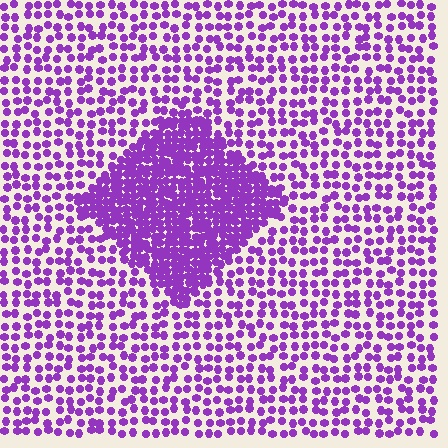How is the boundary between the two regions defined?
The boundary is defined by a change in element density (approximately 2.4x ratio). All elements are the same color, size, and shape.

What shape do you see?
I see a diamond.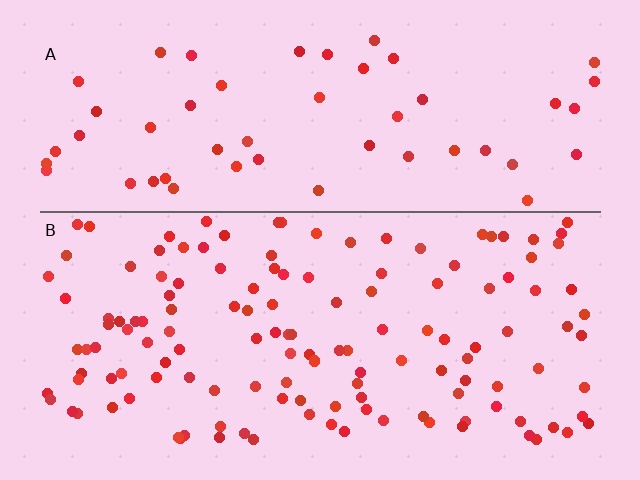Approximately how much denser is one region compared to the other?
Approximately 2.5× — region B over region A.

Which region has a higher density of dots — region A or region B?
B (the bottom).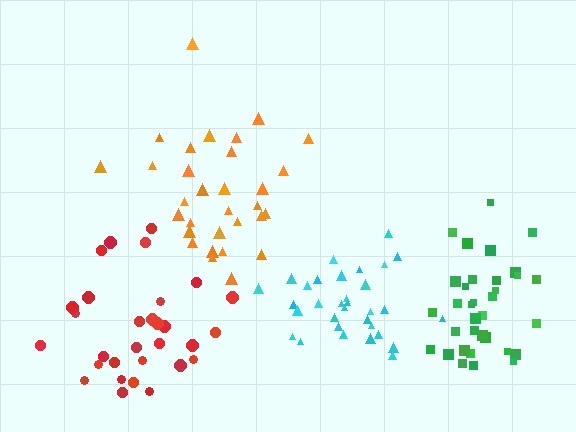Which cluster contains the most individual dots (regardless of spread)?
Green (34).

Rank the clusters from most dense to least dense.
green, cyan, red, orange.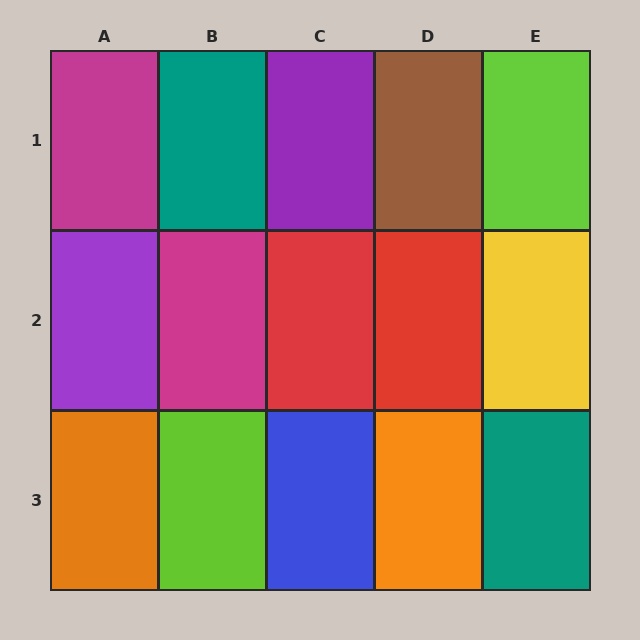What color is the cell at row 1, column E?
Lime.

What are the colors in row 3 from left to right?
Orange, lime, blue, orange, teal.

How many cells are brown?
1 cell is brown.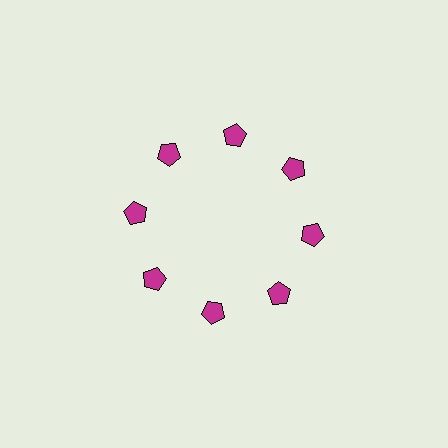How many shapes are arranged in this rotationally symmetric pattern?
There are 8 shapes, arranged in 8 groups of 1.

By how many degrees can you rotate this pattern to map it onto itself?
The pattern maps onto itself every 45 degrees of rotation.